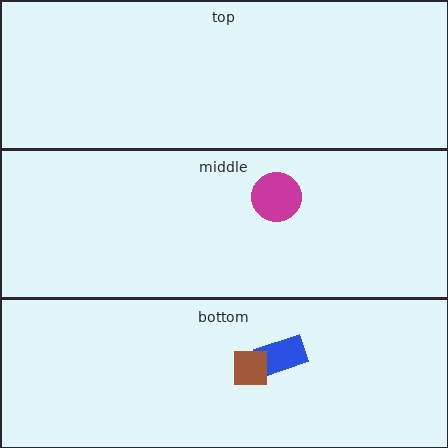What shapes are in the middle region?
The magenta circle.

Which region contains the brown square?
The bottom region.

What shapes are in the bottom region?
The blue rectangle, the brown square.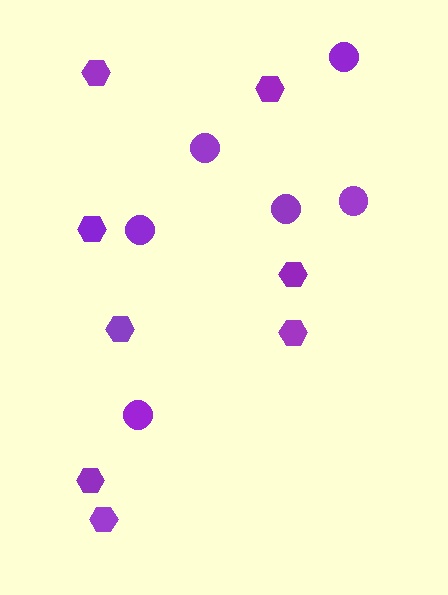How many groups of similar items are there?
There are 2 groups: one group of circles (6) and one group of hexagons (8).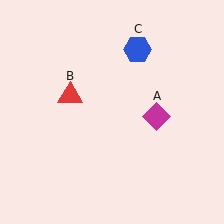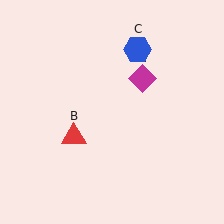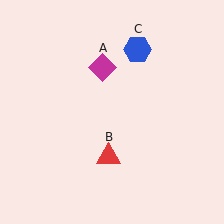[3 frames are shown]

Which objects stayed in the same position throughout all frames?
Blue hexagon (object C) remained stationary.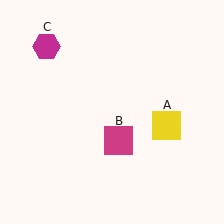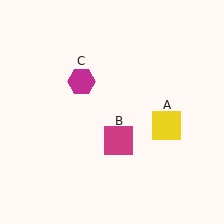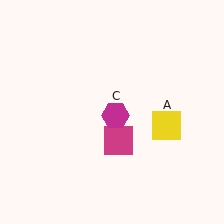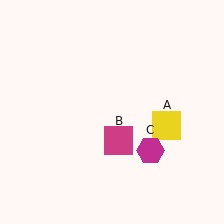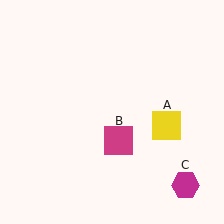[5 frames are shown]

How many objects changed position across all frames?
1 object changed position: magenta hexagon (object C).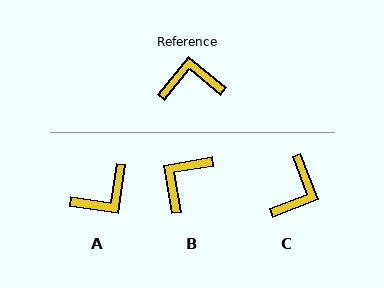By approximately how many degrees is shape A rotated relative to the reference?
Approximately 149 degrees clockwise.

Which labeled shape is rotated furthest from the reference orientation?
A, about 149 degrees away.